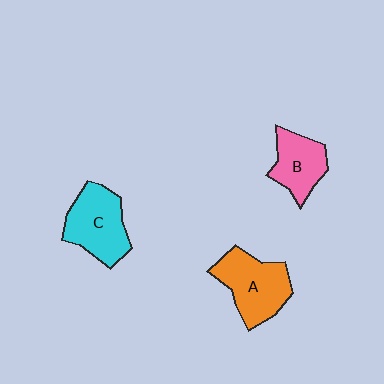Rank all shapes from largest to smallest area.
From largest to smallest: A (orange), C (cyan), B (pink).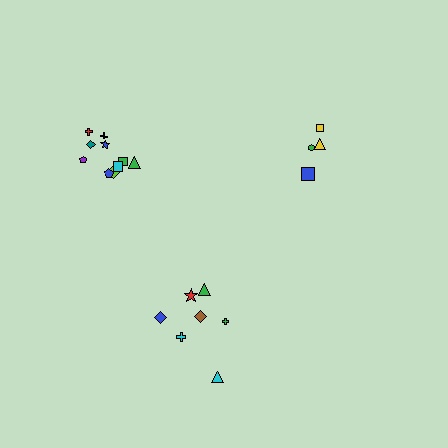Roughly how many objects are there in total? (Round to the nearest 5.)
Roughly 20 objects in total.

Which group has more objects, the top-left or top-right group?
The top-left group.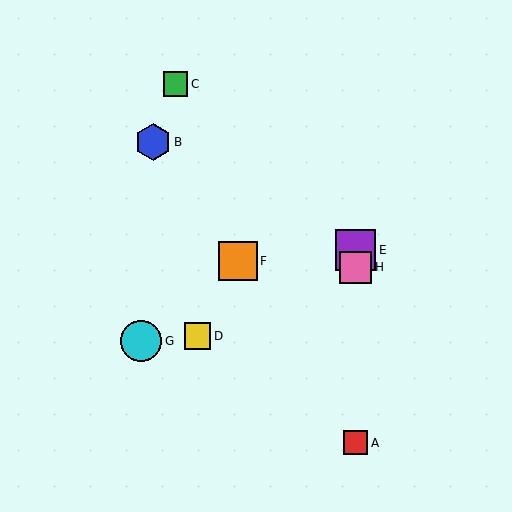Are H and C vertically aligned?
No, H is at x≈356 and C is at x≈176.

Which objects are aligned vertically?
Objects A, E, H are aligned vertically.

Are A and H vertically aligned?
Yes, both are at x≈356.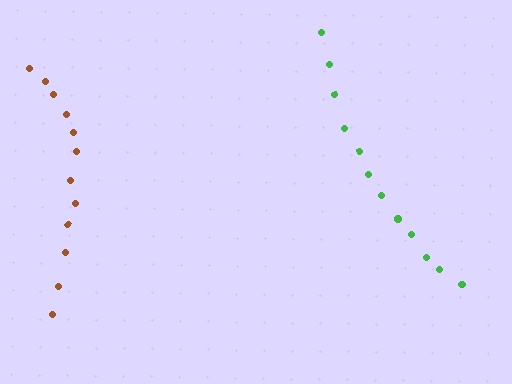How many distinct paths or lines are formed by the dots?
There are 2 distinct paths.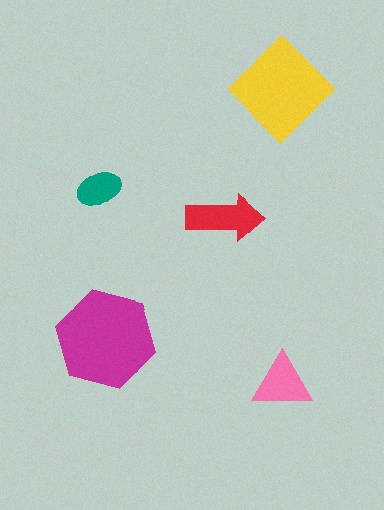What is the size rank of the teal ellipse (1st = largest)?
5th.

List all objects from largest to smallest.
The magenta hexagon, the yellow diamond, the red arrow, the pink triangle, the teal ellipse.